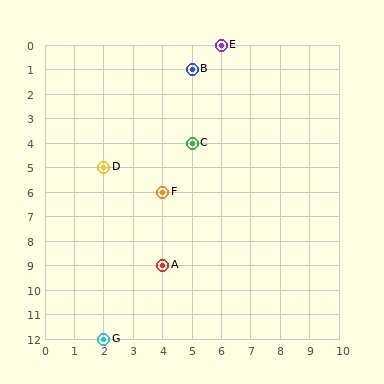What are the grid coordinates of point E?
Point E is at grid coordinates (6, 0).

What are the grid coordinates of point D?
Point D is at grid coordinates (2, 5).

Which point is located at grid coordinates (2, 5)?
Point D is at (2, 5).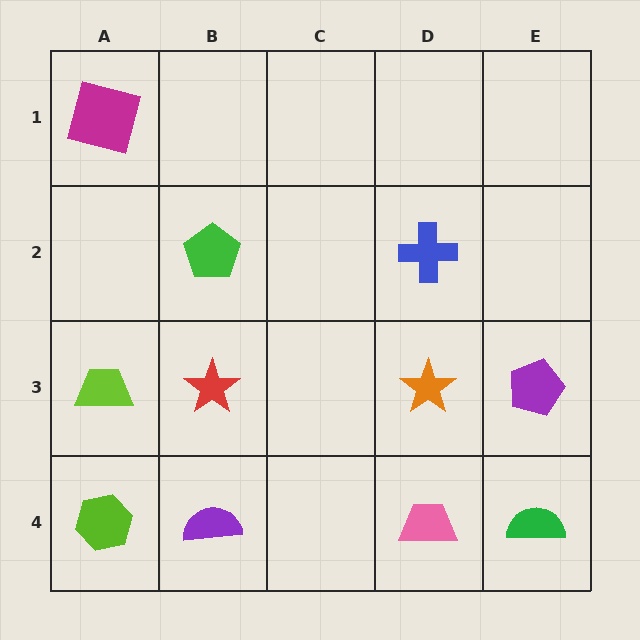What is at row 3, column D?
An orange star.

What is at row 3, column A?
A lime trapezoid.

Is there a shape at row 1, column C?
No, that cell is empty.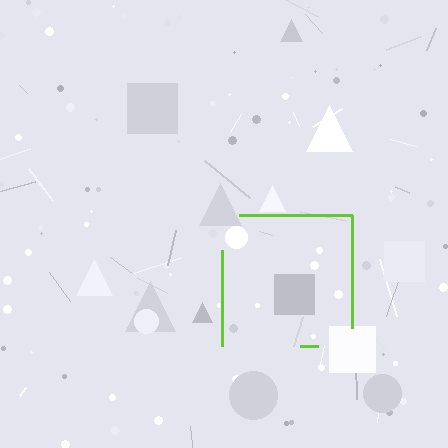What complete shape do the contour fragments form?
The contour fragments form a square.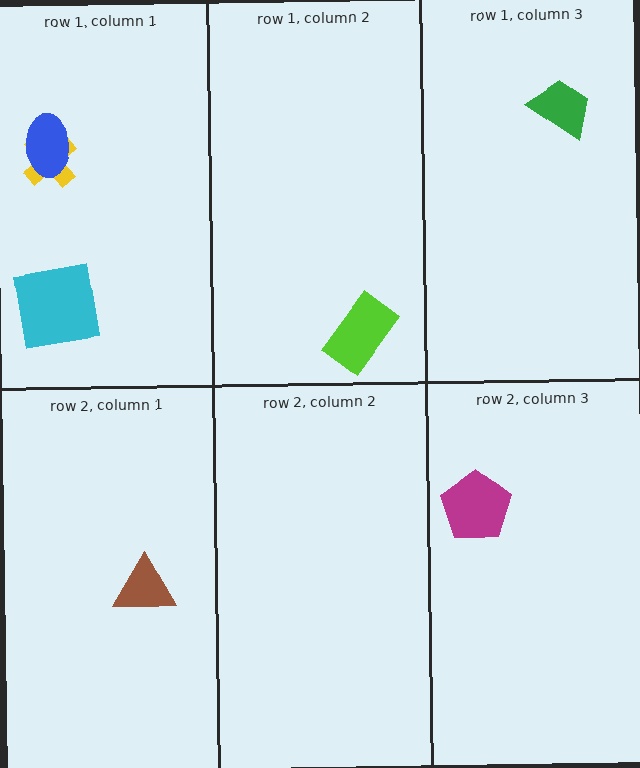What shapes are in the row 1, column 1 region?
The cyan square, the yellow cross, the blue ellipse.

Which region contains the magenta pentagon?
The row 2, column 3 region.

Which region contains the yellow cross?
The row 1, column 1 region.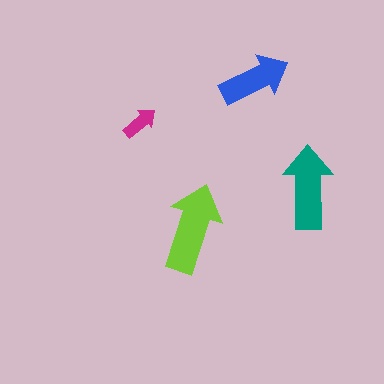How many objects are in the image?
There are 4 objects in the image.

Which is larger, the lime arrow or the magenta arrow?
The lime one.